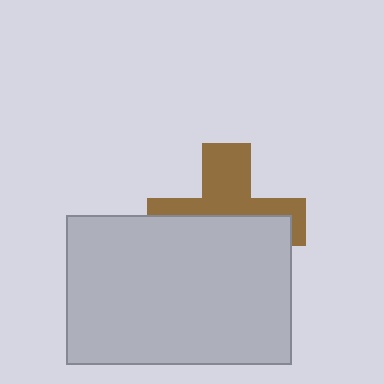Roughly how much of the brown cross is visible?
About half of it is visible (roughly 46%).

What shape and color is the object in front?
The object in front is a light gray rectangle.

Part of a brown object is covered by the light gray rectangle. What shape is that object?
It is a cross.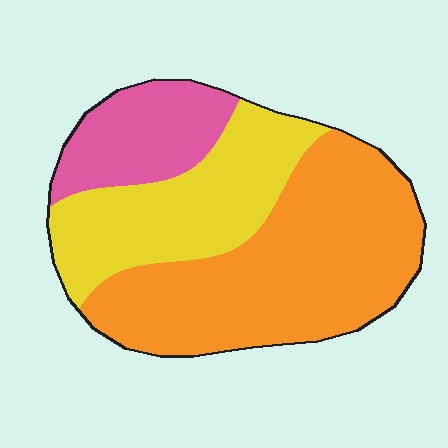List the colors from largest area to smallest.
From largest to smallest: orange, yellow, pink.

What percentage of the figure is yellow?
Yellow covers about 30% of the figure.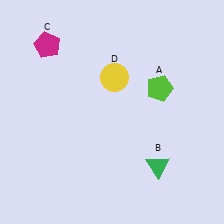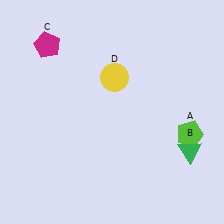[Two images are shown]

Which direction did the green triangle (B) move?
The green triangle (B) moved right.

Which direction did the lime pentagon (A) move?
The lime pentagon (A) moved down.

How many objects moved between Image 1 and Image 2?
2 objects moved between the two images.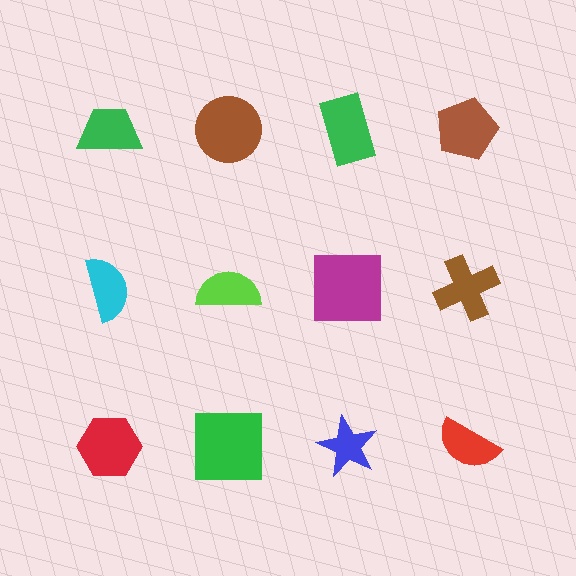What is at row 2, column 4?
A brown cross.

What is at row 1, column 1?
A green trapezoid.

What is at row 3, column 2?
A green square.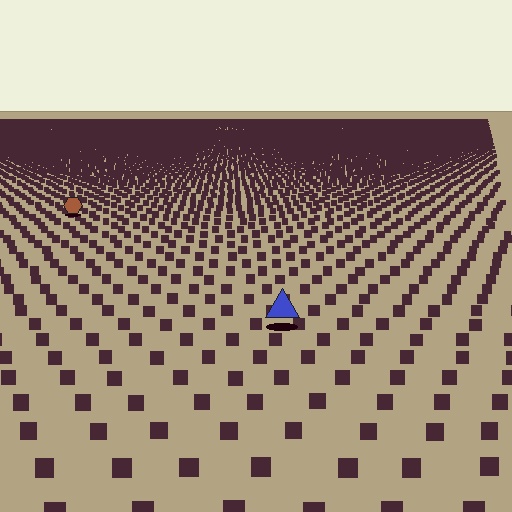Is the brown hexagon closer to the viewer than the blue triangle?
No. The blue triangle is closer — you can tell from the texture gradient: the ground texture is coarser near it.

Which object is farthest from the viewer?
The brown hexagon is farthest from the viewer. It appears smaller and the ground texture around it is denser.